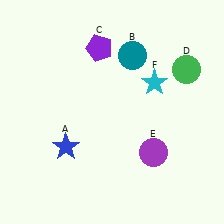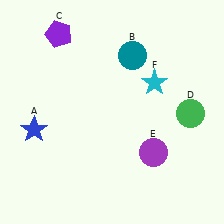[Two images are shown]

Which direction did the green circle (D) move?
The green circle (D) moved down.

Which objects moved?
The objects that moved are: the blue star (A), the purple pentagon (C), the green circle (D).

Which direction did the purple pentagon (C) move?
The purple pentagon (C) moved left.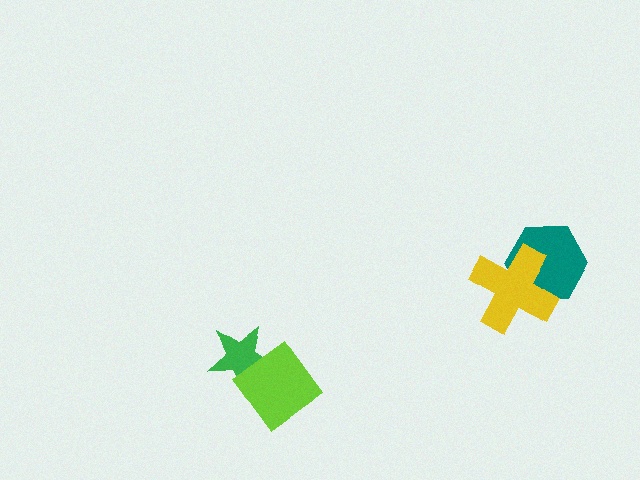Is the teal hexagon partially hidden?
Yes, it is partially covered by another shape.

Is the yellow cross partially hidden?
No, no other shape covers it.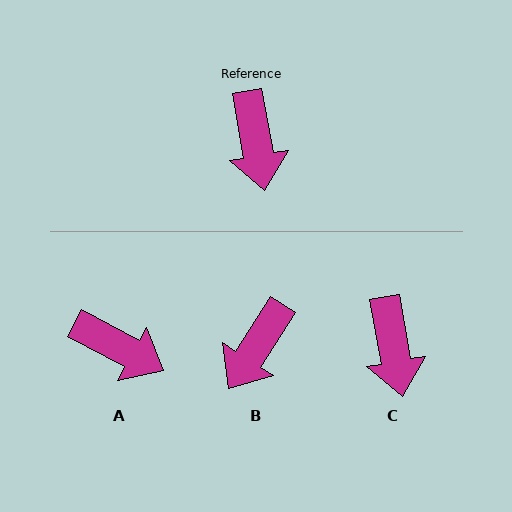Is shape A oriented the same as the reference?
No, it is off by about 52 degrees.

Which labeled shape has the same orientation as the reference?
C.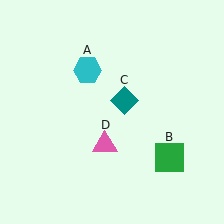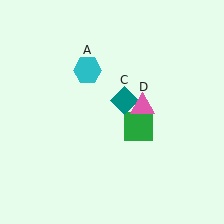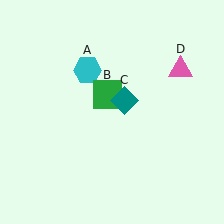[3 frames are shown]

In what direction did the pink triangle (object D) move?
The pink triangle (object D) moved up and to the right.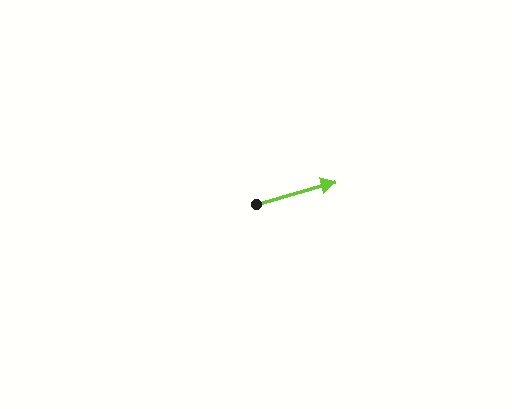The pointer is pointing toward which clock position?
Roughly 2 o'clock.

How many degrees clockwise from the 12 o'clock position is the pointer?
Approximately 74 degrees.